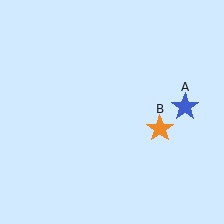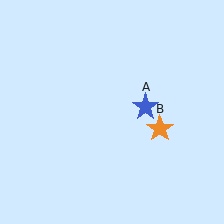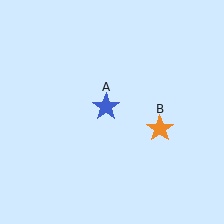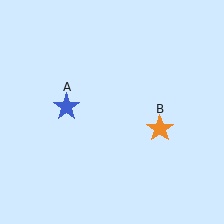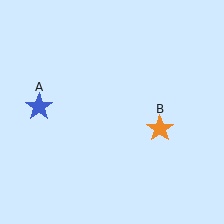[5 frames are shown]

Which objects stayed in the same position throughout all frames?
Orange star (object B) remained stationary.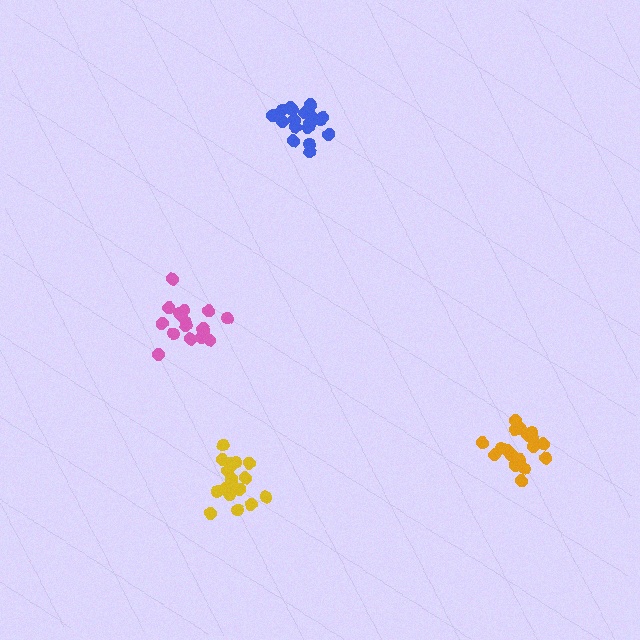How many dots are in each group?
Group 1: 18 dots, Group 2: 17 dots, Group 3: 20 dots, Group 4: 18 dots (73 total).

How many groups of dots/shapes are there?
There are 4 groups.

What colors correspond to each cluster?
The clusters are colored: yellow, pink, orange, blue.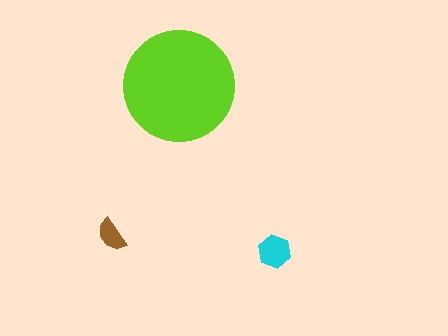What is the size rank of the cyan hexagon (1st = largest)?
2nd.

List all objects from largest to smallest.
The lime circle, the cyan hexagon, the brown semicircle.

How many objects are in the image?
There are 3 objects in the image.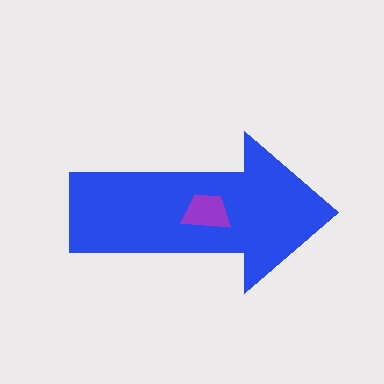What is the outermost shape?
The blue arrow.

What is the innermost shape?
The purple trapezoid.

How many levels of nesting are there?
2.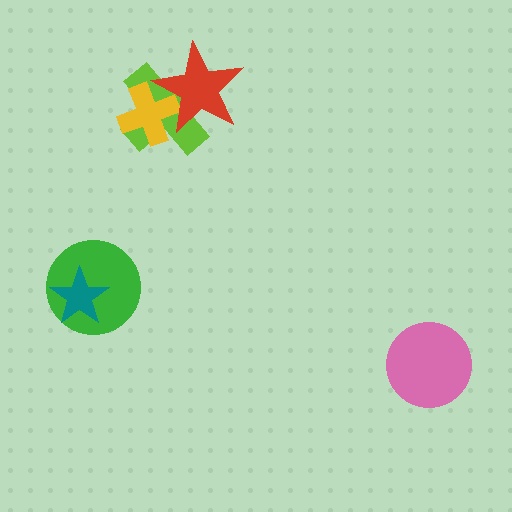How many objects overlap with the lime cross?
2 objects overlap with the lime cross.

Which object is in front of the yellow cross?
The red star is in front of the yellow cross.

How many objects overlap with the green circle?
1 object overlaps with the green circle.